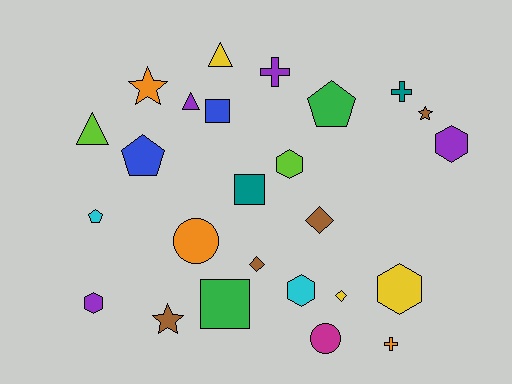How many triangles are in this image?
There are 3 triangles.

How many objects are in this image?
There are 25 objects.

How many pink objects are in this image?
There are no pink objects.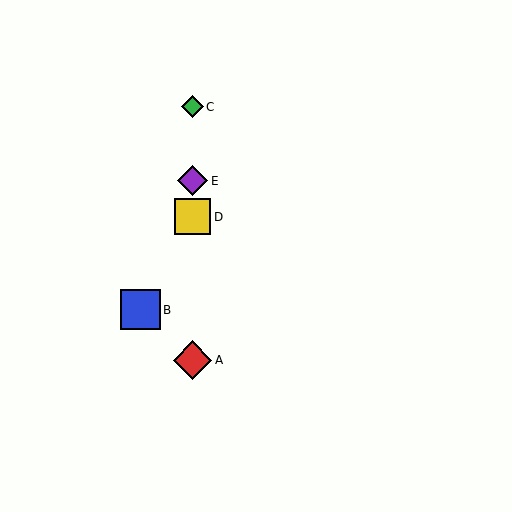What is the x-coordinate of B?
Object B is at x≈141.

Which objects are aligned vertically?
Objects A, C, D, E are aligned vertically.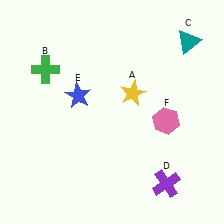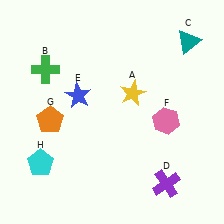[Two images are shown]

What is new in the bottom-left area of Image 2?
An orange pentagon (G) was added in the bottom-left area of Image 2.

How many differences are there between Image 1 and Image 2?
There are 2 differences between the two images.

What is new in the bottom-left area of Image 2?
A cyan pentagon (H) was added in the bottom-left area of Image 2.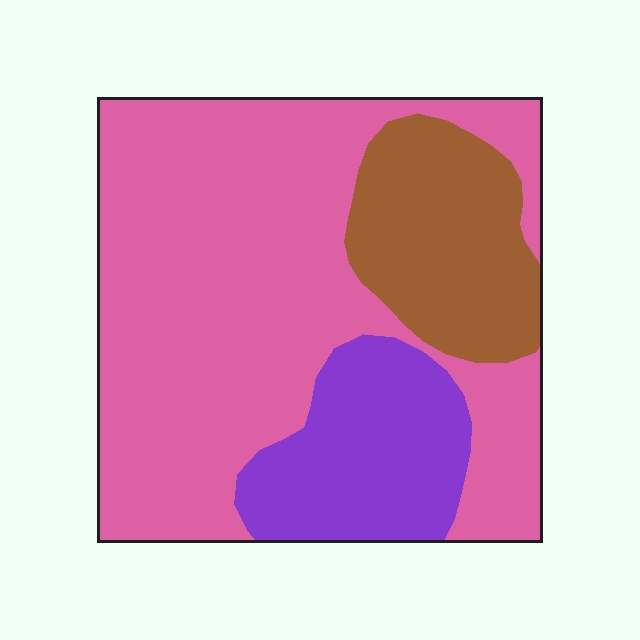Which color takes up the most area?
Pink, at roughly 65%.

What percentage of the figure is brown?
Brown covers 18% of the figure.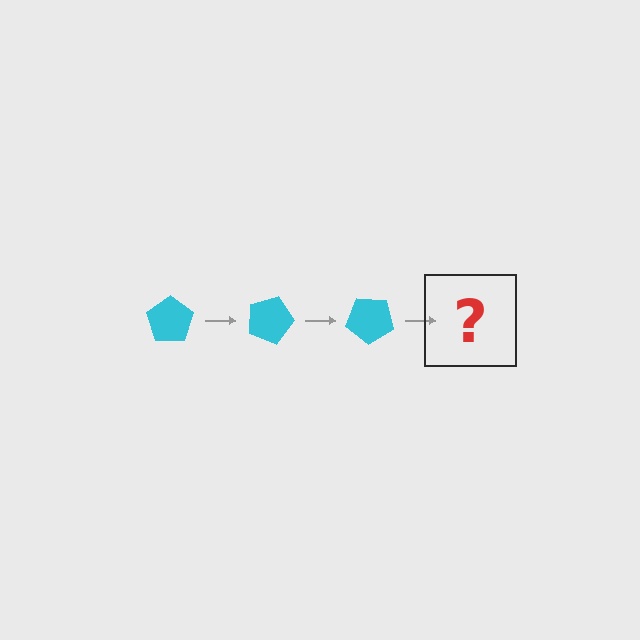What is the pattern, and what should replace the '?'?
The pattern is that the pentagon rotates 20 degrees each step. The '?' should be a cyan pentagon rotated 60 degrees.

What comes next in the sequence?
The next element should be a cyan pentagon rotated 60 degrees.